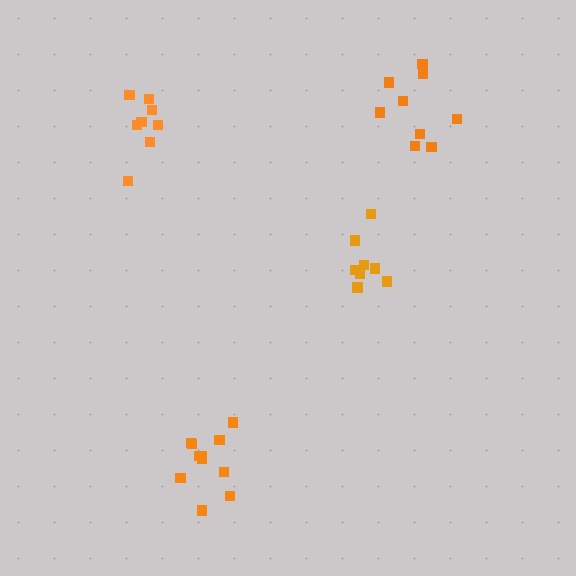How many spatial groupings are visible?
There are 4 spatial groupings.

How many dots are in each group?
Group 1: 9 dots, Group 2: 8 dots, Group 3: 8 dots, Group 4: 11 dots (36 total).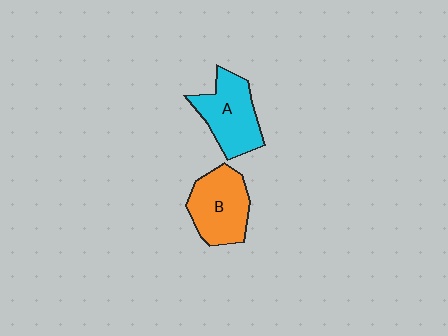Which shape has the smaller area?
Shape A (cyan).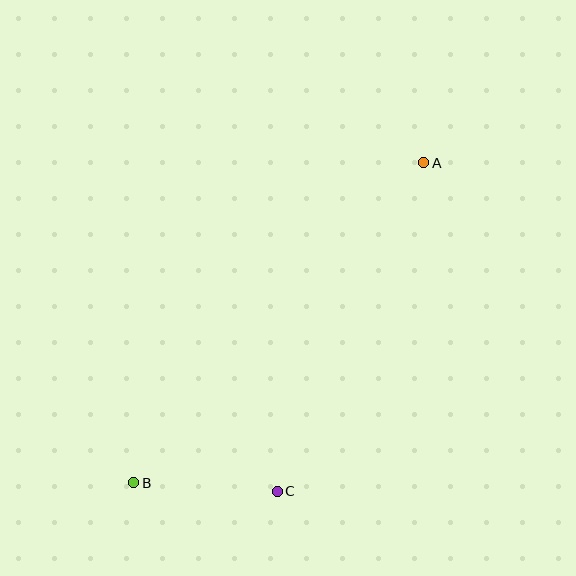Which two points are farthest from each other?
Points A and B are farthest from each other.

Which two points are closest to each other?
Points B and C are closest to each other.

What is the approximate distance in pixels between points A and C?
The distance between A and C is approximately 360 pixels.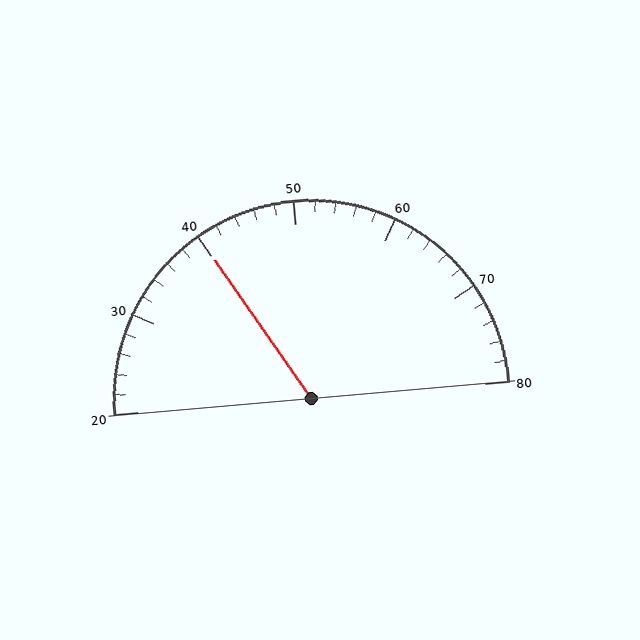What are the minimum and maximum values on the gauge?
The gauge ranges from 20 to 80.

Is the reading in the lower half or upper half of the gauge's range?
The reading is in the lower half of the range (20 to 80).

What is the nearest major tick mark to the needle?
The nearest major tick mark is 40.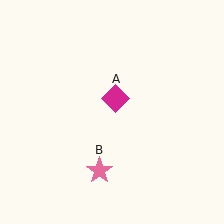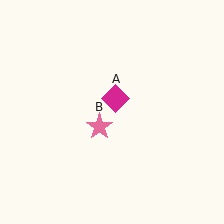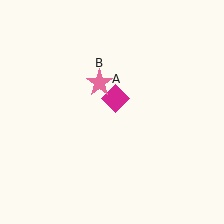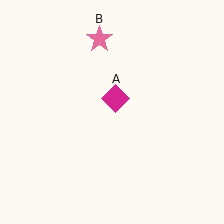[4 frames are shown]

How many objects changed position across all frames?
1 object changed position: pink star (object B).